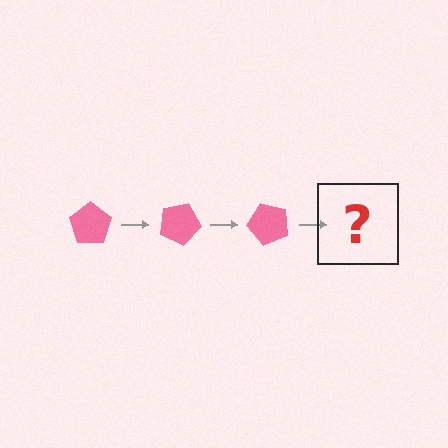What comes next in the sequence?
The next element should be a pink pentagon rotated 75 degrees.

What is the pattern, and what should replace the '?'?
The pattern is that the pentagon rotates 25 degrees each step. The '?' should be a pink pentagon rotated 75 degrees.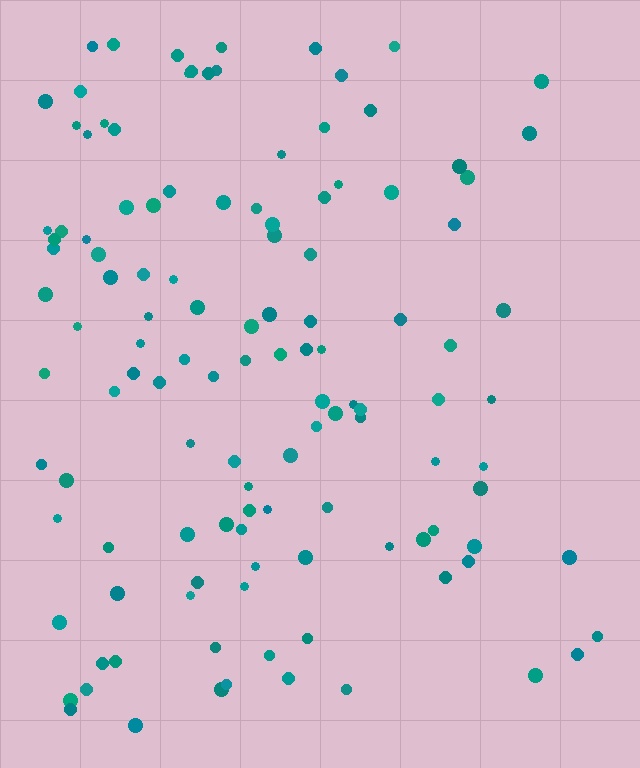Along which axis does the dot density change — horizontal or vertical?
Horizontal.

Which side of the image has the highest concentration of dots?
The left.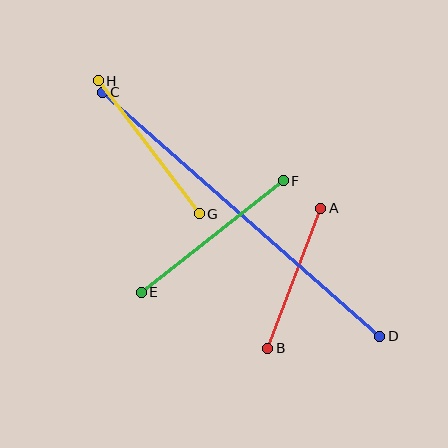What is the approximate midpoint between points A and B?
The midpoint is at approximately (294, 278) pixels.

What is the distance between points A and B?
The distance is approximately 150 pixels.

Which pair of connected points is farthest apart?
Points C and D are farthest apart.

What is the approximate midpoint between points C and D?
The midpoint is at approximately (241, 214) pixels.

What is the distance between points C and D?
The distance is approximately 370 pixels.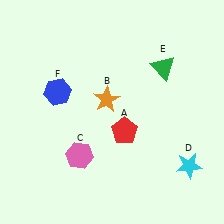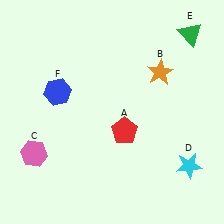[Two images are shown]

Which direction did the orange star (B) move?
The orange star (B) moved right.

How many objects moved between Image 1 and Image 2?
3 objects moved between the two images.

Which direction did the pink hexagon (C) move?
The pink hexagon (C) moved left.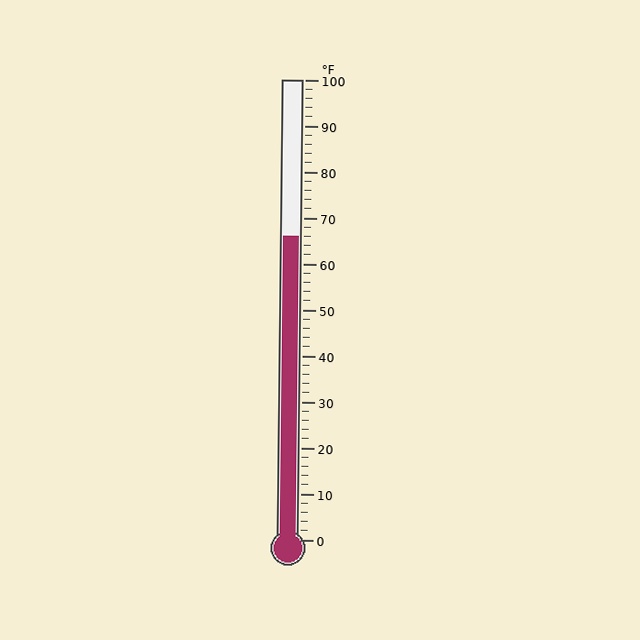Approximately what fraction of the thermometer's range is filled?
The thermometer is filled to approximately 65% of its range.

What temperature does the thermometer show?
The thermometer shows approximately 66°F.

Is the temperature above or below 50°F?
The temperature is above 50°F.